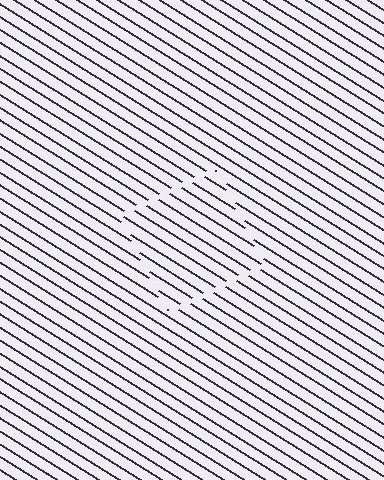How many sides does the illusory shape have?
4 sides — the line-ends trace a square.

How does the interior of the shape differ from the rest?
The interior of the shape contains the same grating, shifted by half a period — the contour is defined by the phase discontinuity where line-ends from the inner and outer gratings abut.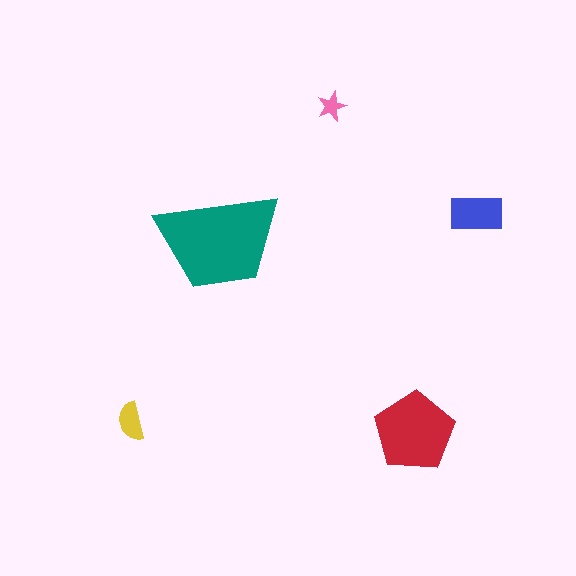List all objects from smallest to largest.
The pink star, the yellow semicircle, the blue rectangle, the red pentagon, the teal trapezoid.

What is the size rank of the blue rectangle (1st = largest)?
3rd.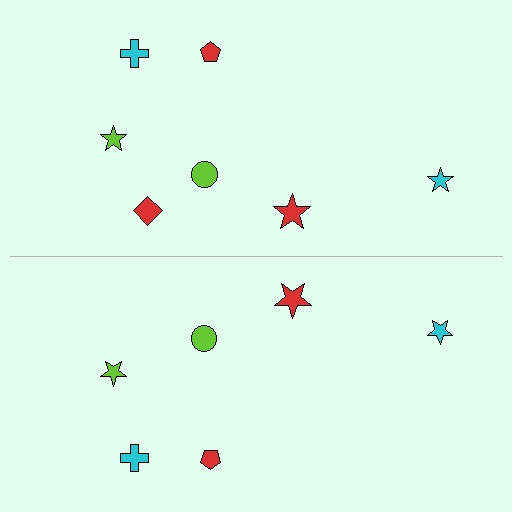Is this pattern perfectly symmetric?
No, the pattern is not perfectly symmetric. A red diamond is missing from the bottom side.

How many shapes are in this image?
There are 13 shapes in this image.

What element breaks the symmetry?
A red diamond is missing from the bottom side.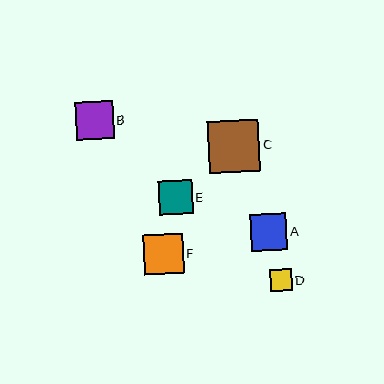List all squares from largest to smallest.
From largest to smallest: C, F, B, A, E, D.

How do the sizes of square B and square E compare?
Square B and square E are approximately the same size.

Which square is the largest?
Square C is the largest with a size of approximately 52 pixels.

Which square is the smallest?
Square D is the smallest with a size of approximately 22 pixels.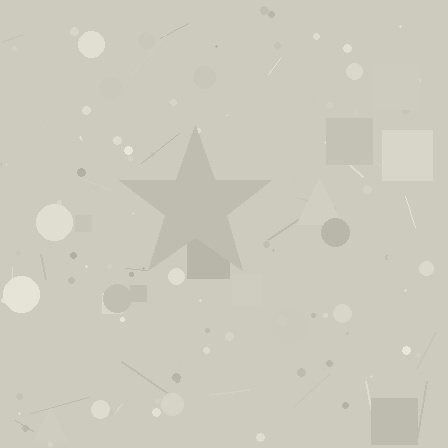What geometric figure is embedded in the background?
A star is embedded in the background.